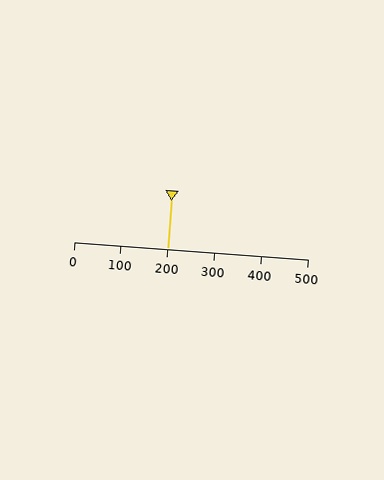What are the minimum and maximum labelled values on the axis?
The axis runs from 0 to 500.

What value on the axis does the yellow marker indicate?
The marker indicates approximately 200.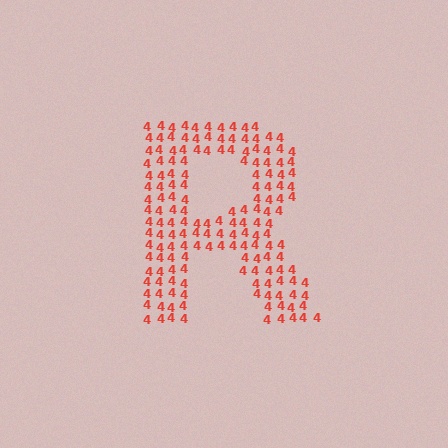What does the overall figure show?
The overall figure shows the letter R.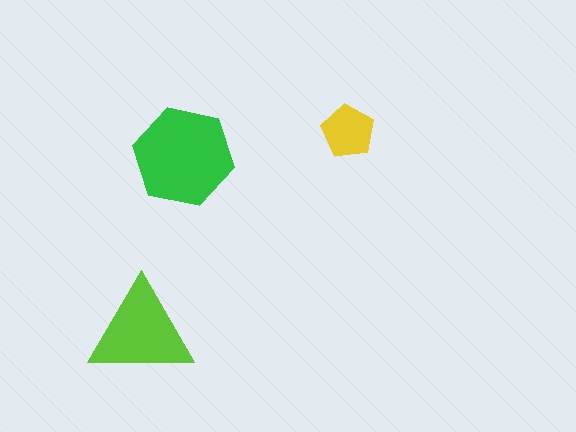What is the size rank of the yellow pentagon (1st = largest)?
3rd.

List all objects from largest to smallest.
The green hexagon, the lime triangle, the yellow pentagon.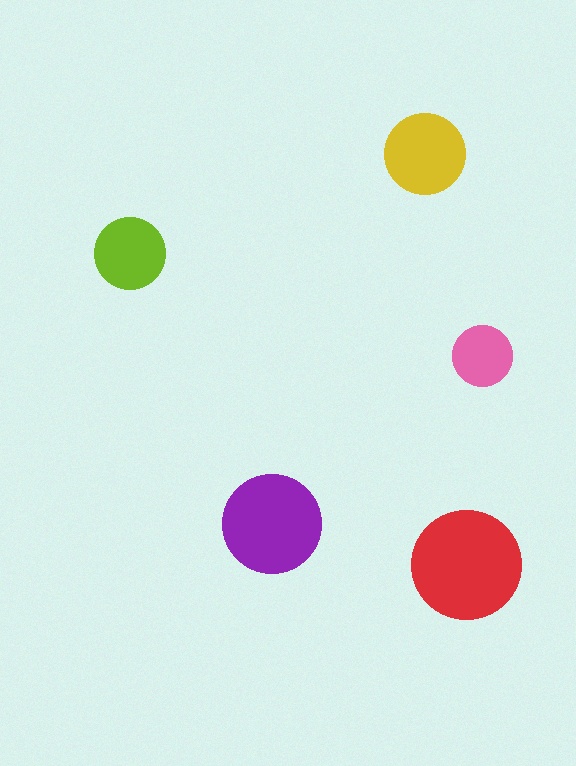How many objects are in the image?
There are 5 objects in the image.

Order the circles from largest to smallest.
the red one, the purple one, the yellow one, the lime one, the pink one.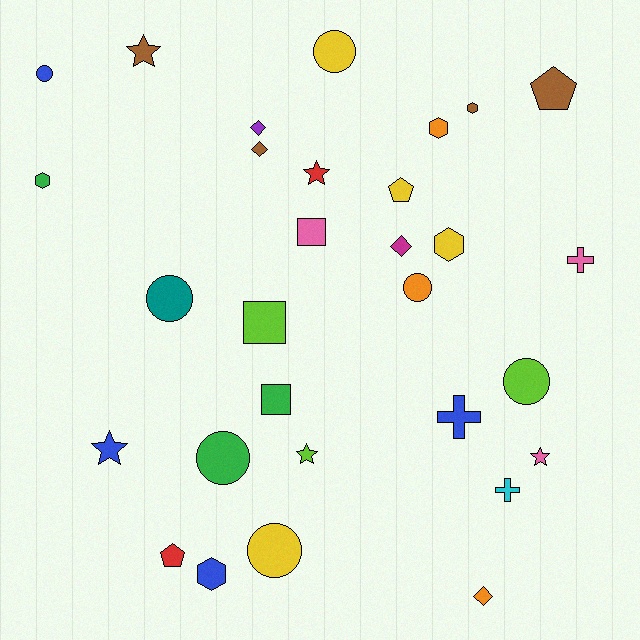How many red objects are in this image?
There are 2 red objects.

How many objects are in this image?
There are 30 objects.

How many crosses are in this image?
There are 3 crosses.